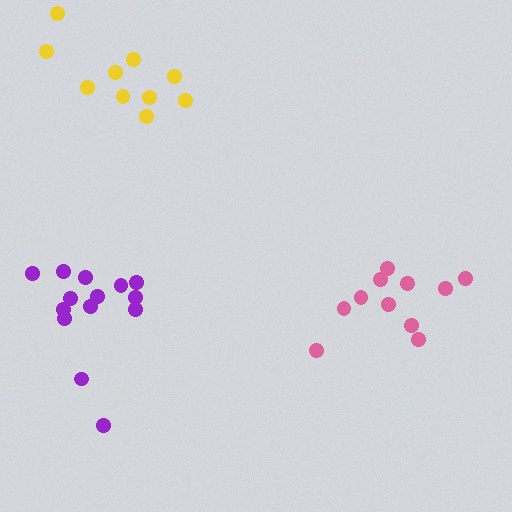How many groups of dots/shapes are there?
There are 3 groups.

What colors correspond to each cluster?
The clusters are colored: yellow, purple, pink.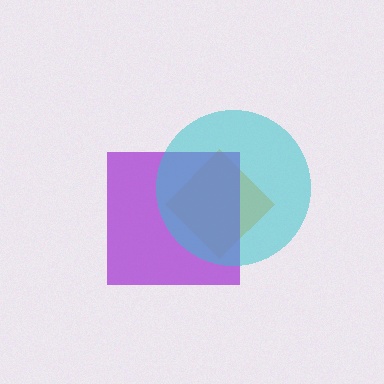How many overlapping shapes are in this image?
There are 3 overlapping shapes in the image.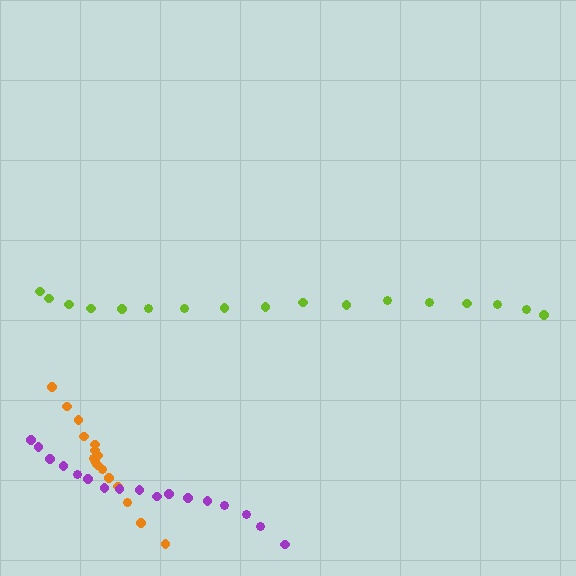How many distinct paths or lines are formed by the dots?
There are 3 distinct paths.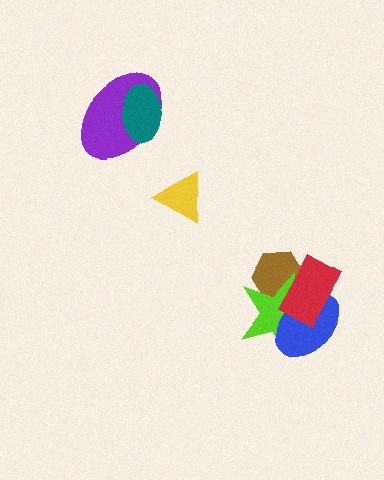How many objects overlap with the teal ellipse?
1 object overlaps with the teal ellipse.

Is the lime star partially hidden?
Yes, it is partially covered by another shape.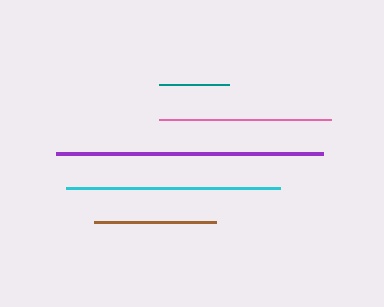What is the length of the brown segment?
The brown segment is approximately 123 pixels long.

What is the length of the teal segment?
The teal segment is approximately 70 pixels long.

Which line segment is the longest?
The purple line is the longest at approximately 267 pixels.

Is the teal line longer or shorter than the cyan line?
The cyan line is longer than the teal line.